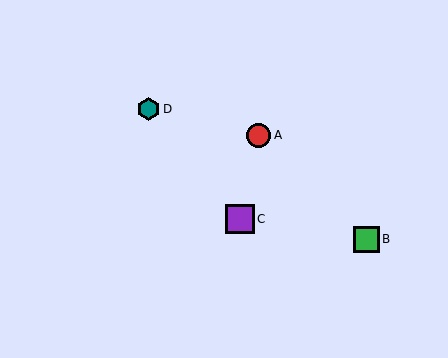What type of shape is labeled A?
Shape A is a red circle.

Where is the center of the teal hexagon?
The center of the teal hexagon is at (148, 109).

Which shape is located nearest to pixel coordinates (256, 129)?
The red circle (labeled A) at (259, 135) is nearest to that location.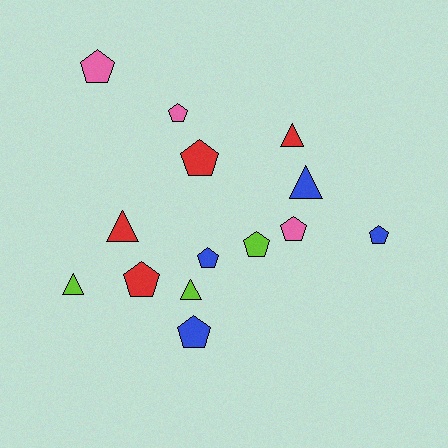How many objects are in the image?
There are 14 objects.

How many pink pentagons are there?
There are 3 pink pentagons.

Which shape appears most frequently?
Pentagon, with 9 objects.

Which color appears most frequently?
Red, with 4 objects.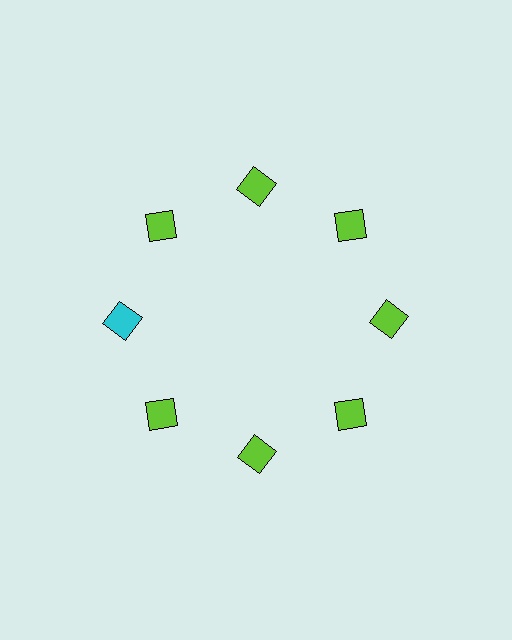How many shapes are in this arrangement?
There are 8 shapes arranged in a ring pattern.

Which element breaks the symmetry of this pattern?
The cyan diamond at roughly the 9 o'clock position breaks the symmetry. All other shapes are lime diamonds.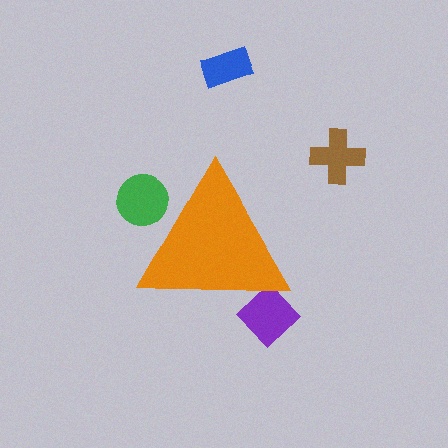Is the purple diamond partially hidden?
Yes, the purple diamond is partially hidden behind the orange triangle.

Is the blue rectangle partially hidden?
No, the blue rectangle is fully visible.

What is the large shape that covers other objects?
An orange triangle.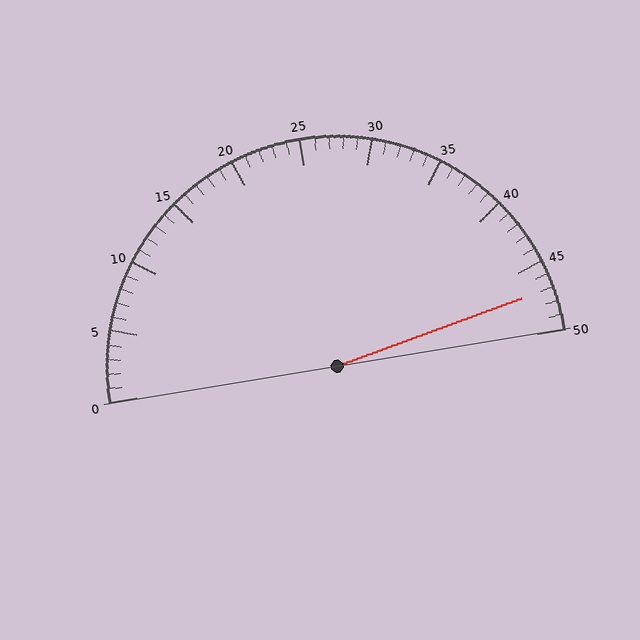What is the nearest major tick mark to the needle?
The nearest major tick mark is 45.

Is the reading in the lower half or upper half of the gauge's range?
The reading is in the upper half of the range (0 to 50).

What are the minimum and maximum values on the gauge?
The gauge ranges from 0 to 50.